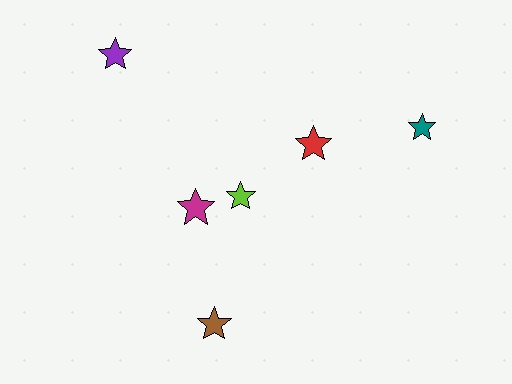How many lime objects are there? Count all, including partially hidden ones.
There is 1 lime object.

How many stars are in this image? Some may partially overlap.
There are 6 stars.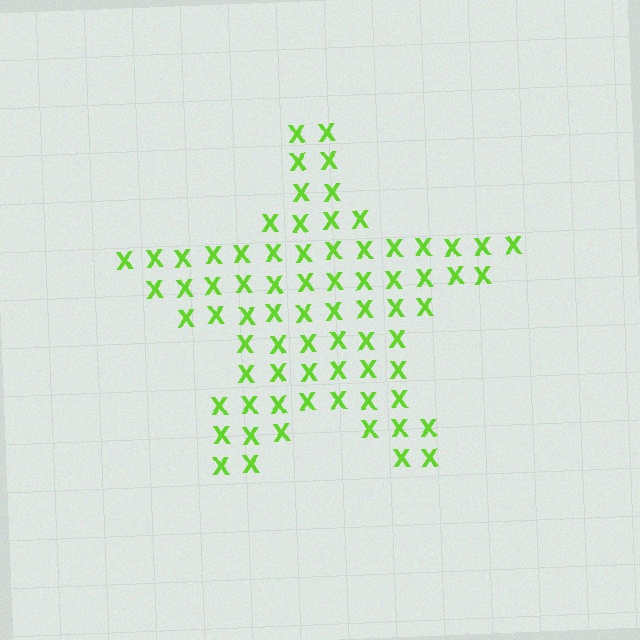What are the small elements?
The small elements are letter X's.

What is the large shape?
The large shape is a star.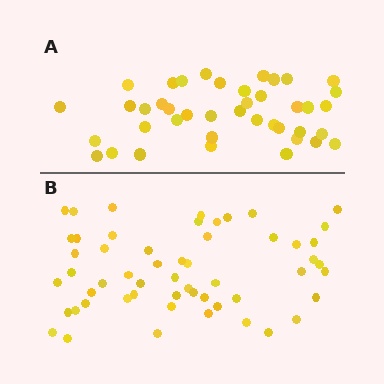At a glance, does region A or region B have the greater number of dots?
Region B (the bottom region) has more dots.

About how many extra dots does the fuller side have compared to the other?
Region B has approximately 15 more dots than region A.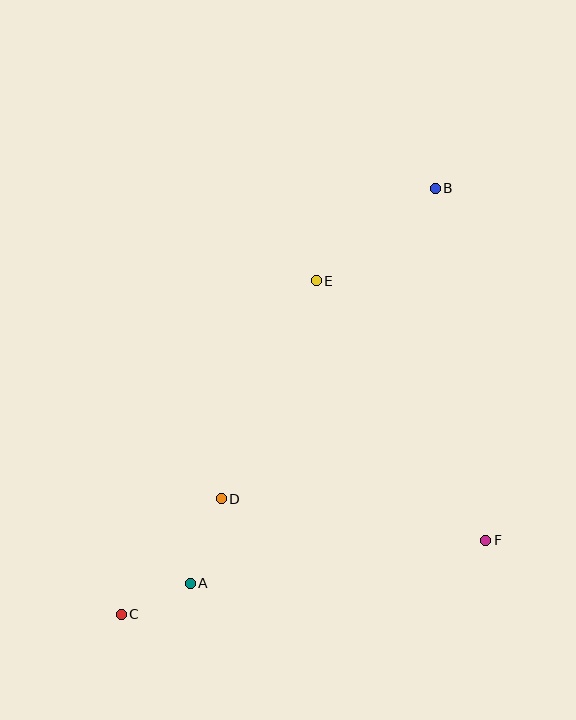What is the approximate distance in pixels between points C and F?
The distance between C and F is approximately 372 pixels.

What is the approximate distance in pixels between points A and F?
The distance between A and F is approximately 298 pixels.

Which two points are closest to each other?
Points A and C are closest to each other.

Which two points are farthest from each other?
Points B and C are farthest from each other.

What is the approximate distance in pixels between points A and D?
The distance between A and D is approximately 90 pixels.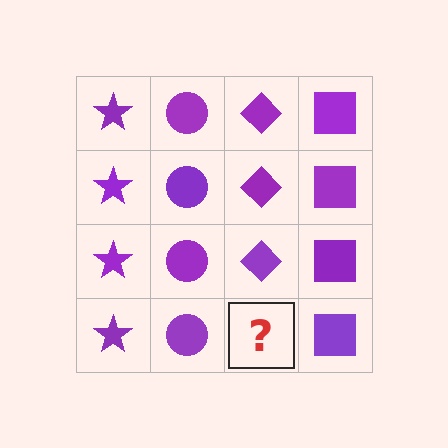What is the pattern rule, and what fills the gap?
The rule is that each column has a consistent shape. The gap should be filled with a purple diamond.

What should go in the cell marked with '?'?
The missing cell should contain a purple diamond.